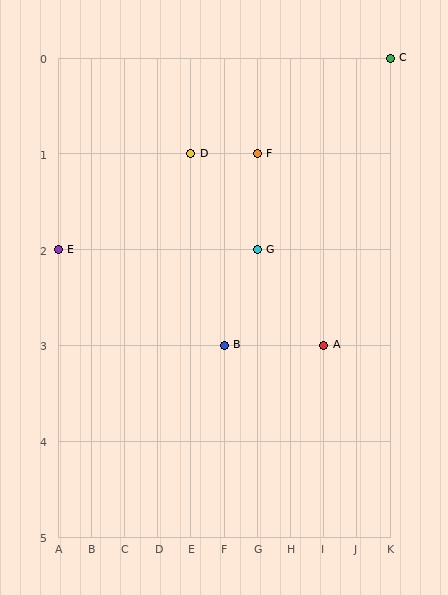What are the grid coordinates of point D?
Point D is at grid coordinates (E, 1).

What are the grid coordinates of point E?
Point E is at grid coordinates (A, 2).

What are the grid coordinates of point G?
Point G is at grid coordinates (G, 2).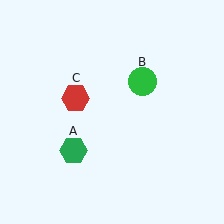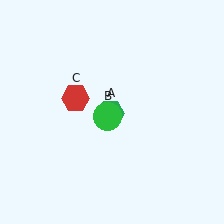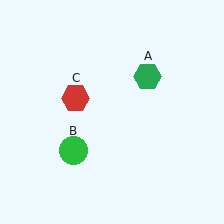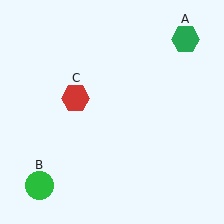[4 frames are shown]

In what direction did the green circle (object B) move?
The green circle (object B) moved down and to the left.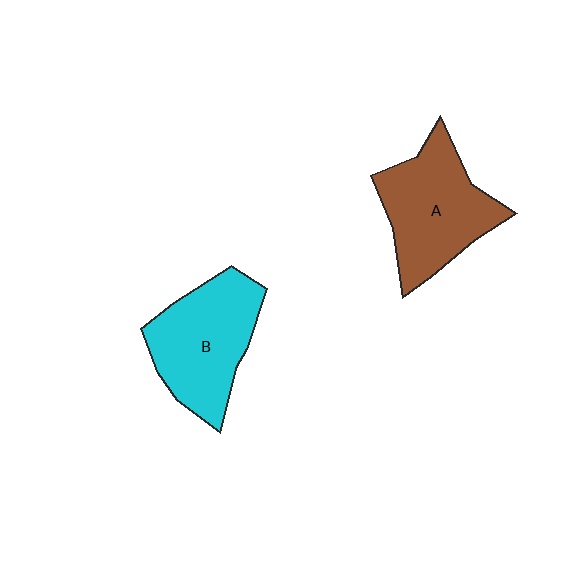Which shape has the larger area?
Shape A (brown).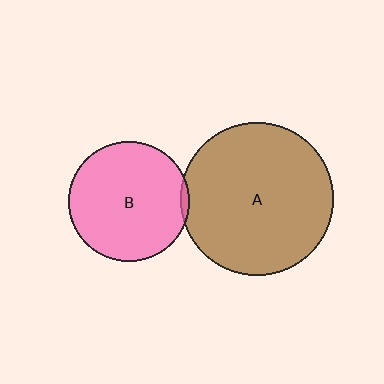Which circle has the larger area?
Circle A (brown).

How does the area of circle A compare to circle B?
Approximately 1.6 times.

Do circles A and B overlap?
Yes.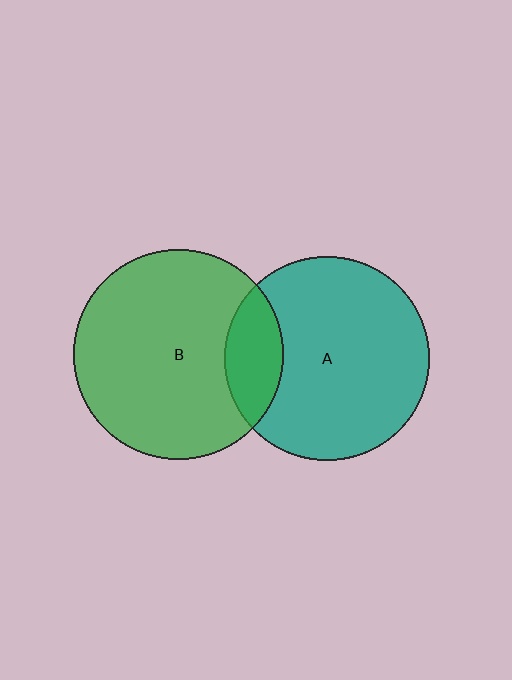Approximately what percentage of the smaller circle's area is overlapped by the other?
Approximately 20%.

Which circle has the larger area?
Circle B (green).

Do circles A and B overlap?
Yes.